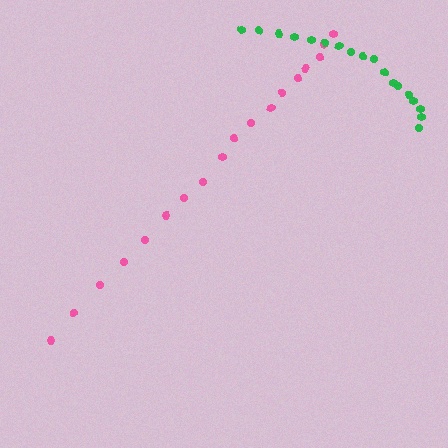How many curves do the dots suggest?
There are 2 distinct paths.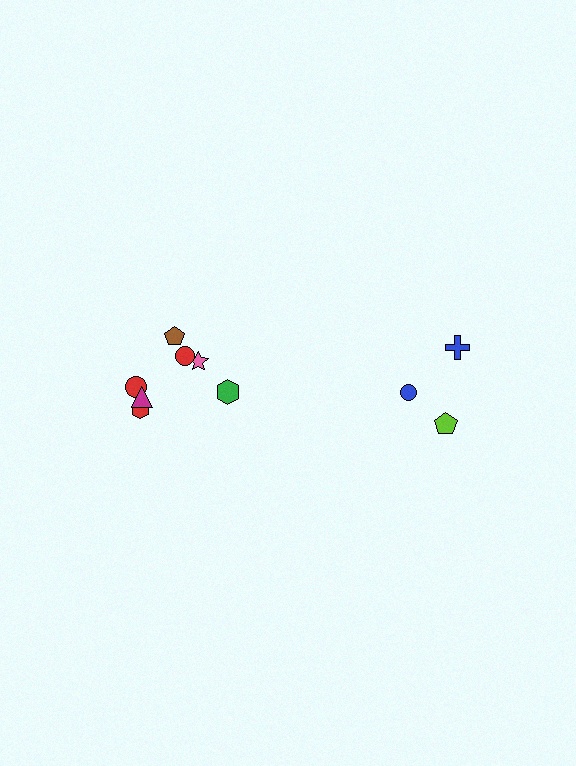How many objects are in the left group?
There are 7 objects.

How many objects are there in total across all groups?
There are 10 objects.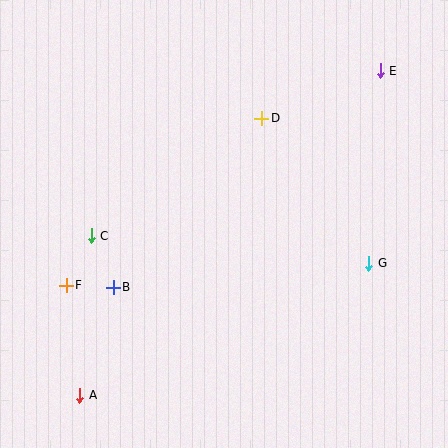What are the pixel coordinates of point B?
Point B is at (113, 287).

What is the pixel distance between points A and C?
The distance between A and C is 160 pixels.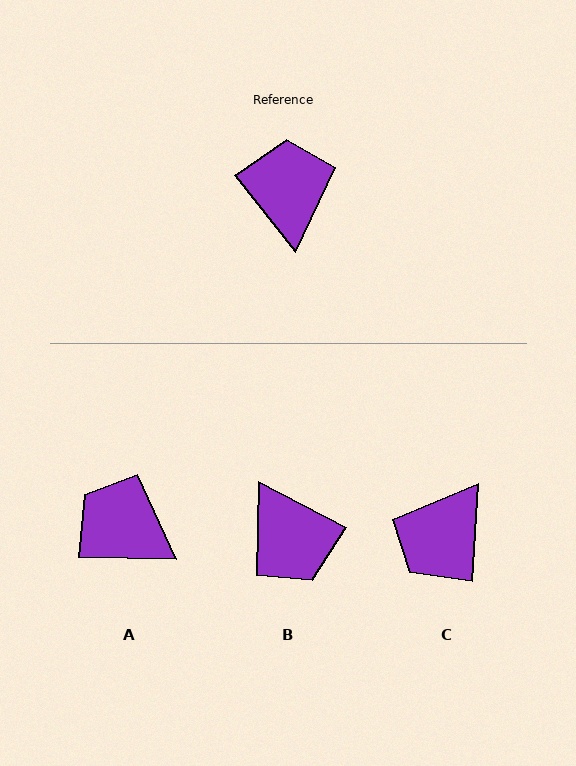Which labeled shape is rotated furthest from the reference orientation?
B, about 156 degrees away.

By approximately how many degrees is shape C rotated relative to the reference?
Approximately 138 degrees counter-clockwise.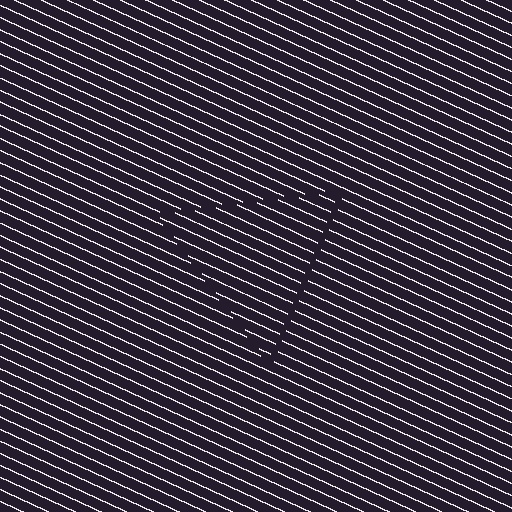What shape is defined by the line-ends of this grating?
An illusory triangle. The interior of the shape contains the same grating, shifted by half a period — the contour is defined by the phase discontinuity where line-ends from the inner and outer gratings abut.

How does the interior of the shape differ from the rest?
The interior of the shape contains the same grating, shifted by half a period — the contour is defined by the phase discontinuity where line-ends from the inner and outer gratings abut.